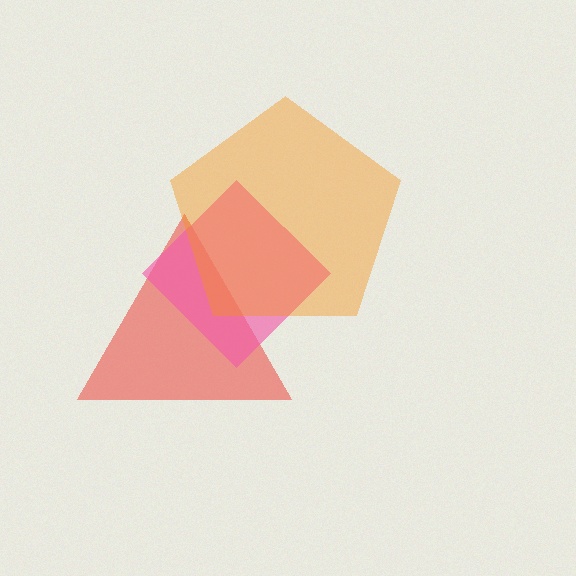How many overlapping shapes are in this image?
There are 3 overlapping shapes in the image.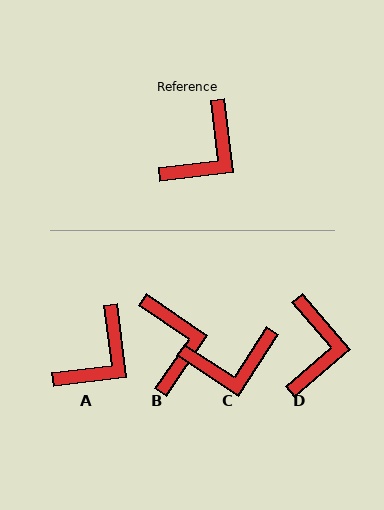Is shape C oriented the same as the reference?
No, it is off by about 40 degrees.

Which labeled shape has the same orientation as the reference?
A.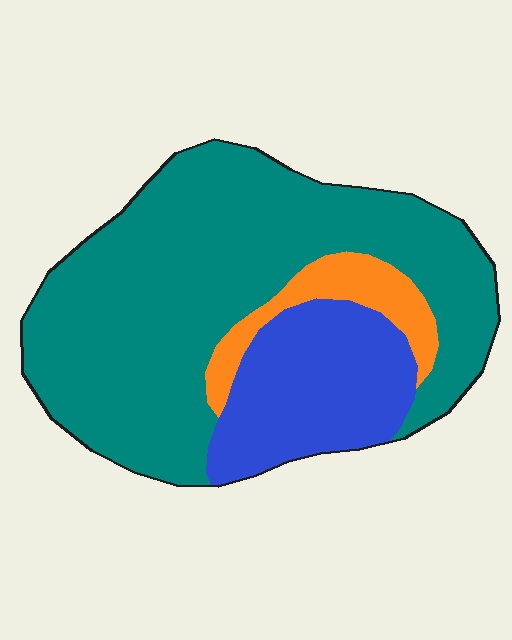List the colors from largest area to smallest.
From largest to smallest: teal, blue, orange.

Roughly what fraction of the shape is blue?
Blue takes up about one quarter (1/4) of the shape.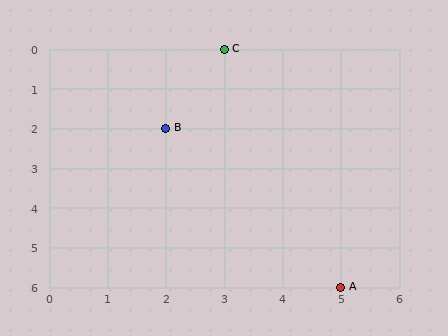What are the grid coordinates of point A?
Point A is at grid coordinates (5, 6).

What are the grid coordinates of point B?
Point B is at grid coordinates (2, 2).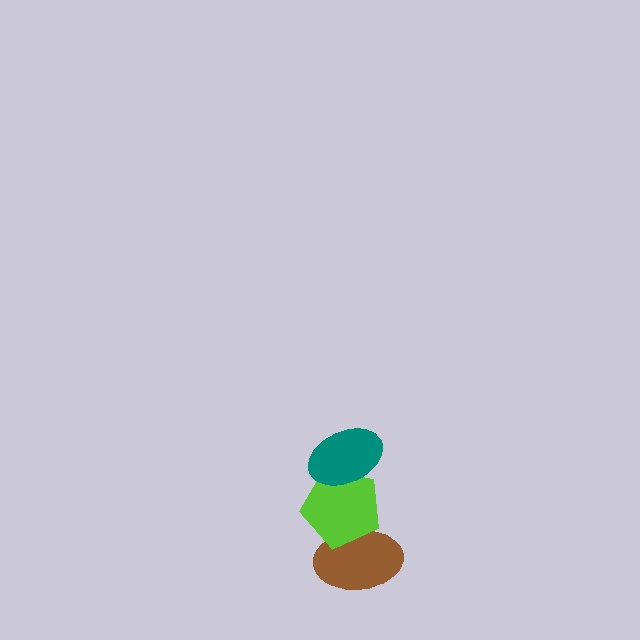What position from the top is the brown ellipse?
The brown ellipse is 3rd from the top.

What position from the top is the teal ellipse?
The teal ellipse is 1st from the top.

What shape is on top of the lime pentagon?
The teal ellipse is on top of the lime pentagon.